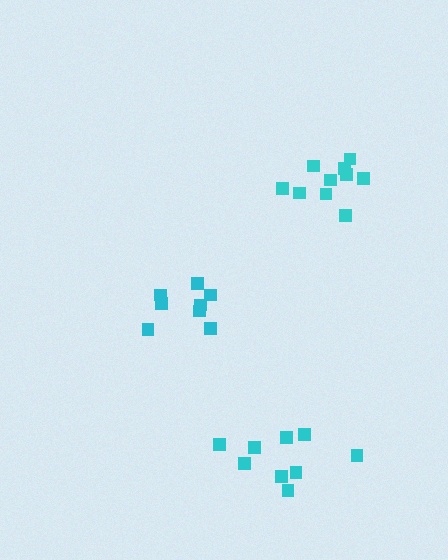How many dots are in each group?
Group 1: 9 dots, Group 2: 10 dots, Group 3: 8 dots (27 total).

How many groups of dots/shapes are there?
There are 3 groups.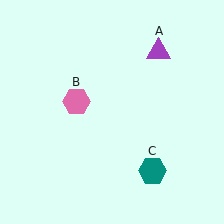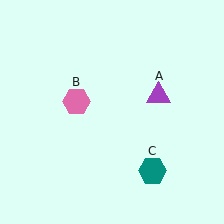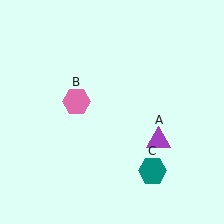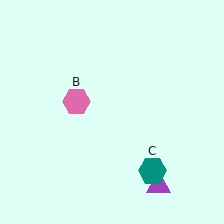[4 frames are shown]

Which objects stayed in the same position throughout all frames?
Pink hexagon (object B) and teal hexagon (object C) remained stationary.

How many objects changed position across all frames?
1 object changed position: purple triangle (object A).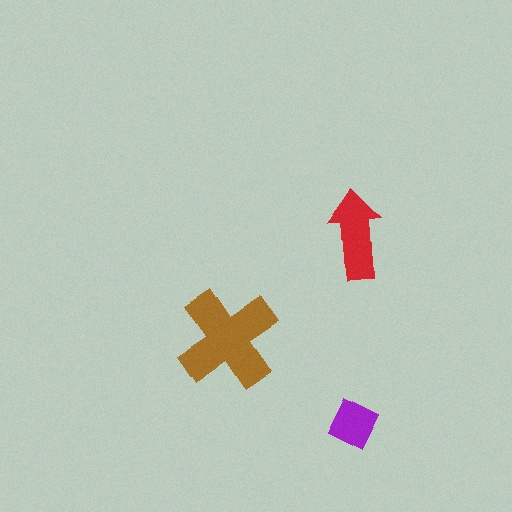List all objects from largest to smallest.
The brown cross, the red arrow, the purple square.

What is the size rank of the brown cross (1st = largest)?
1st.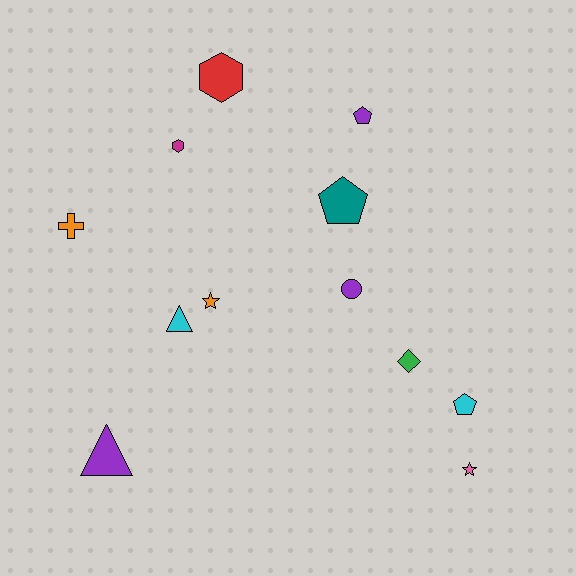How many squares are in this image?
There are no squares.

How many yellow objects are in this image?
There are no yellow objects.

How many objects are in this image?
There are 12 objects.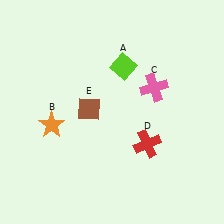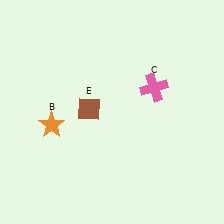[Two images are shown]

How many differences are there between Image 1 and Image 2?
There are 2 differences between the two images.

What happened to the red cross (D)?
The red cross (D) was removed in Image 2. It was in the bottom-right area of Image 1.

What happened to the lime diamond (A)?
The lime diamond (A) was removed in Image 2. It was in the top-right area of Image 1.